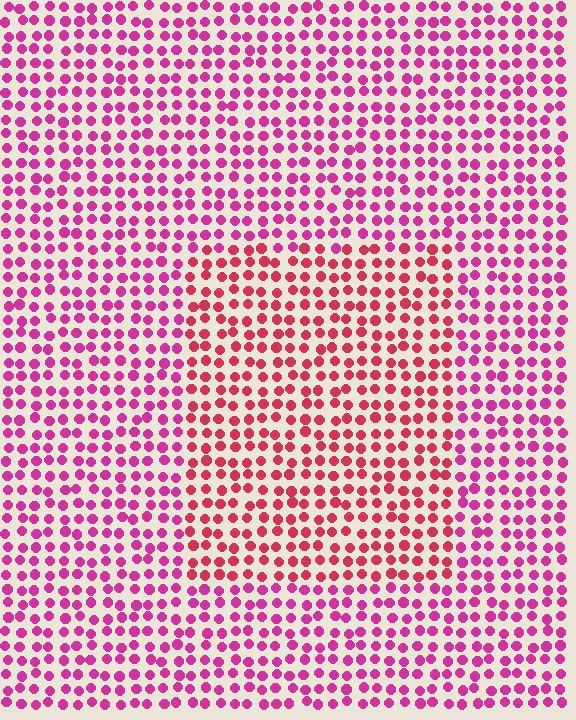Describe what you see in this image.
The image is filled with small magenta elements in a uniform arrangement. A rectangle-shaped region is visible where the elements are tinted to a slightly different hue, forming a subtle color boundary.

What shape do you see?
I see a rectangle.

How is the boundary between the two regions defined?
The boundary is defined purely by a slight shift in hue (about 27 degrees). Spacing, size, and orientation are identical on both sides.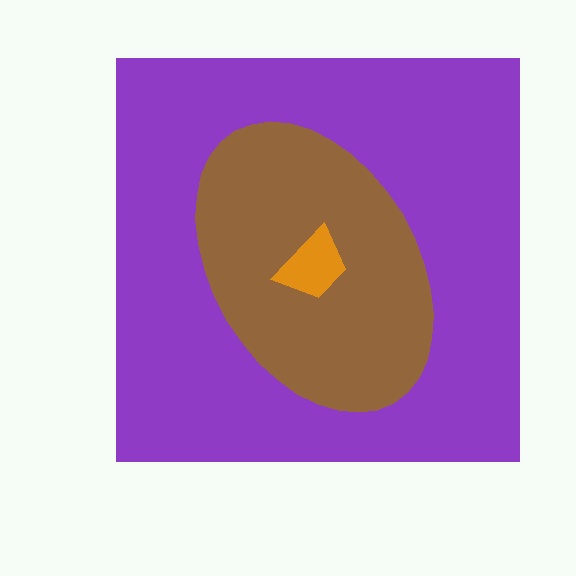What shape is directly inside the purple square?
The brown ellipse.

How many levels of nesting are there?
3.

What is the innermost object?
The orange trapezoid.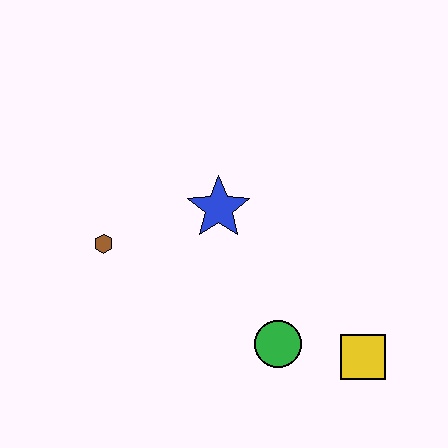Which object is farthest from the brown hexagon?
The yellow square is farthest from the brown hexagon.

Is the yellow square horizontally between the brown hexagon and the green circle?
No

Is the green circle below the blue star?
Yes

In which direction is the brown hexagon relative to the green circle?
The brown hexagon is to the left of the green circle.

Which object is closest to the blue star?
The brown hexagon is closest to the blue star.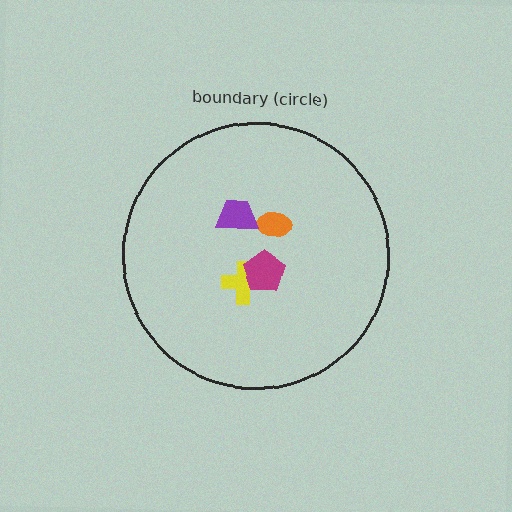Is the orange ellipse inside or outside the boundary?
Inside.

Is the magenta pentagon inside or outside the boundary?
Inside.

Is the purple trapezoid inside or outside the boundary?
Inside.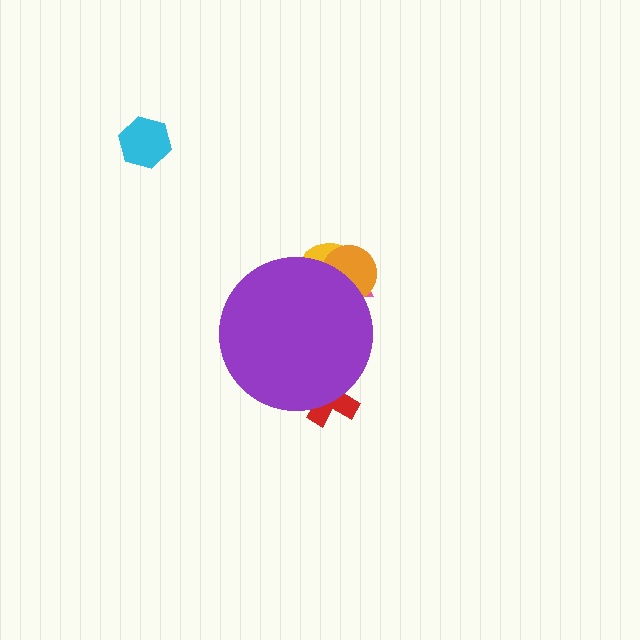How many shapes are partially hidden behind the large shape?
4 shapes are partially hidden.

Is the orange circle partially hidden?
Yes, the orange circle is partially hidden behind the purple circle.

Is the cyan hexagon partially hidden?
No, the cyan hexagon is fully visible.